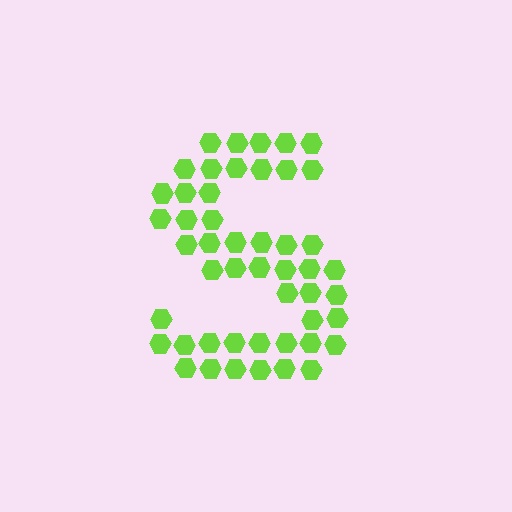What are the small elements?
The small elements are hexagons.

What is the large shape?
The large shape is the letter S.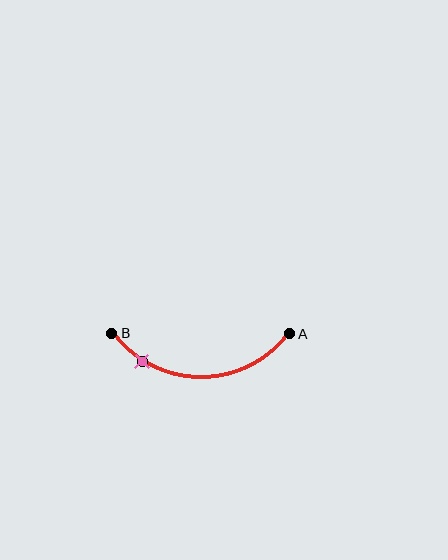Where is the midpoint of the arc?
The arc midpoint is the point on the curve farthest from the straight line joining A and B. It sits below that line.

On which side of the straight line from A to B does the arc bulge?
The arc bulges below the straight line connecting A and B.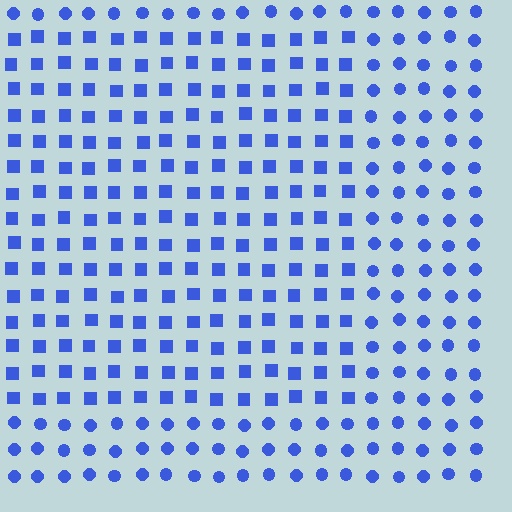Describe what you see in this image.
The image is filled with small blue elements arranged in a uniform grid. A rectangle-shaped region contains squares, while the surrounding area contains circles. The boundary is defined purely by the change in element shape.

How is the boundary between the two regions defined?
The boundary is defined by a change in element shape: squares inside vs. circles outside. All elements share the same color and spacing.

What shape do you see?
I see a rectangle.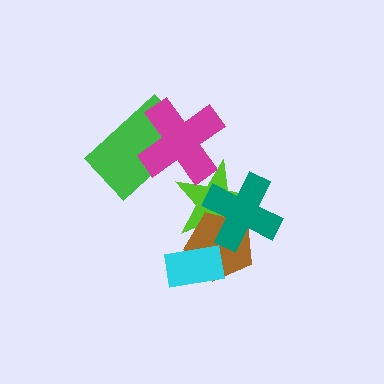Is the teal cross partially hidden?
No, no other shape covers it.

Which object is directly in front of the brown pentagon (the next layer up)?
The cyan rectangle is directly in front of the brown pentagon.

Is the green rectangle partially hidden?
Yes, it is partially covered by another shape.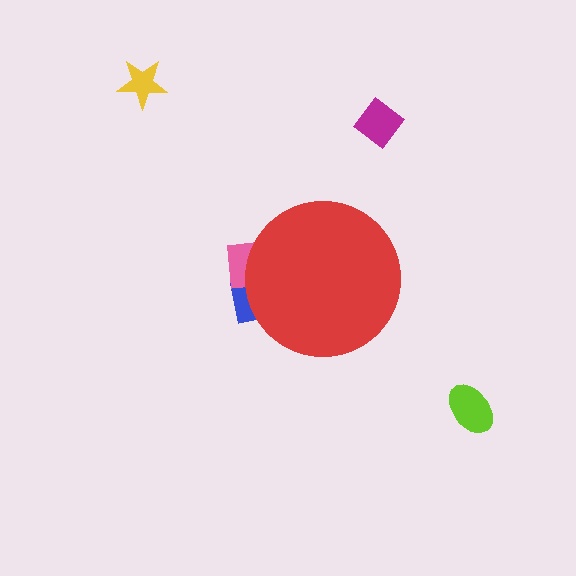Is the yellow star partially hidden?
No, the yellow star is fully visible.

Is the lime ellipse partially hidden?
No, the lime ellipse is fully visible.